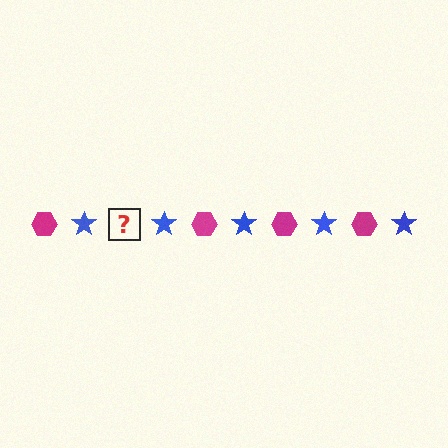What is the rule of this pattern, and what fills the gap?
The rule is that the pattern alternates between magenta hexagon and blue star. The gap should be filled with a magenta hexagon.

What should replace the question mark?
The question mark should be replaced with a magenta hexagon.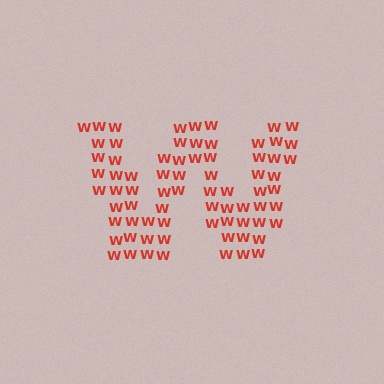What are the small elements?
The small elements are letter W's.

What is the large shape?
The large shape is the letter W.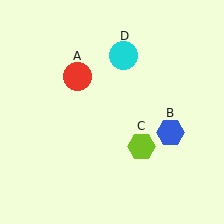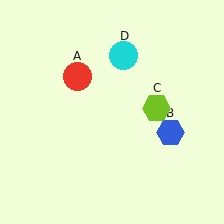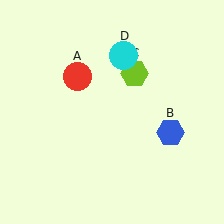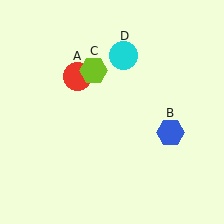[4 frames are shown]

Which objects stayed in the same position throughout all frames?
Red circle (object A) and blue hexagon (object B) and cyan circle (object D) remained stationary.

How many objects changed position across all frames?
1 object changed position: lime hexagon (object C).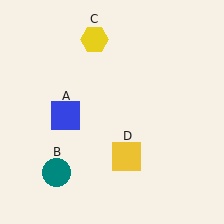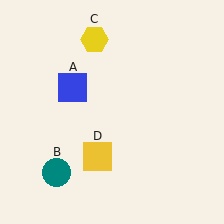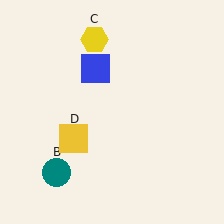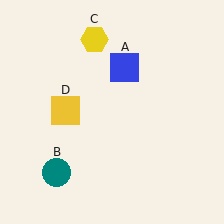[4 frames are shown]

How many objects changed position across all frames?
2 objects changed position: blue square (object A), yellow square (object D).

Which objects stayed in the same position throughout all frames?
Teal circle (object B) and yellow hexagon (object C) remained stationary.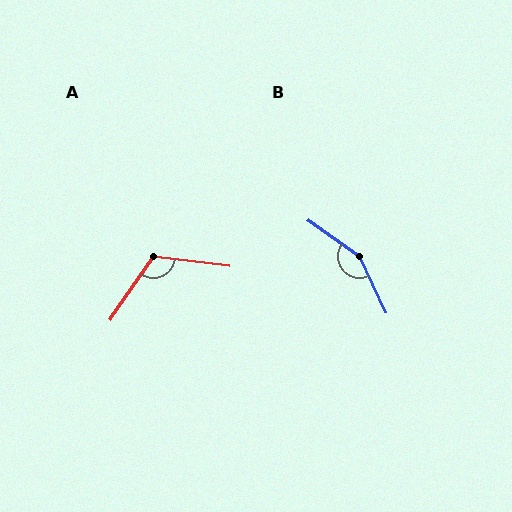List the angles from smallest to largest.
A (117°), B (150°).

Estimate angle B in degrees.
Approximately 150 degrees.